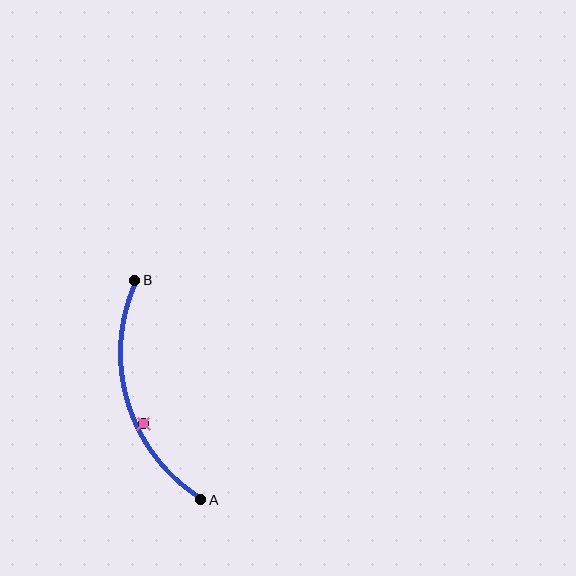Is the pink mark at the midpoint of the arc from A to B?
No — the pink mark does not lie on the arc at all. It sits slightly inside the curve.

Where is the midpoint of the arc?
The arc midpoint is the point on the curve farthest from the straight line joining A and B. It sits to the left of that line.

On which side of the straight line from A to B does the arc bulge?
The arc bulges to the left of the straight line connecting A and B.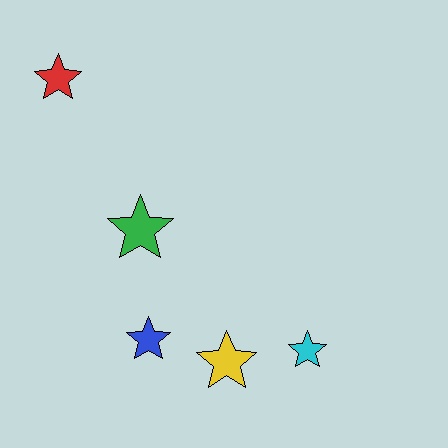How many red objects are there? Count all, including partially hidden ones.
There is 1 red object.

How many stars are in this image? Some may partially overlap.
There are 5 stars.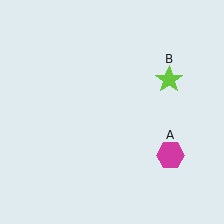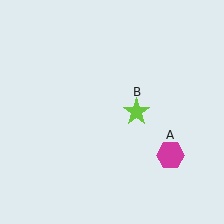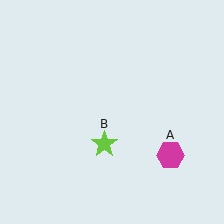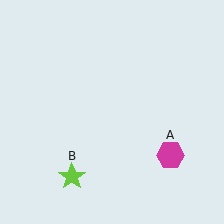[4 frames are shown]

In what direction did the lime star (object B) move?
The lime star (object B) moved down and to the left.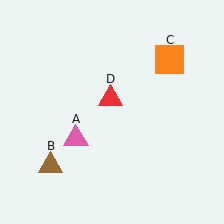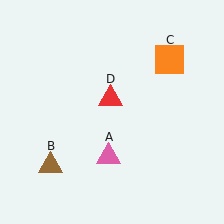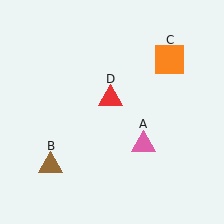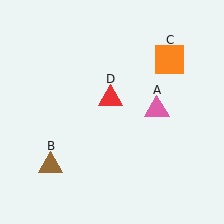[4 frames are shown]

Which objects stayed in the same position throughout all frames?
Brown triangle (object B) and orange square (object C) and red triangle (object D) remained stationary.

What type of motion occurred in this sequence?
The pink triangle (object A) rotated counterclockwise around the center of the scene.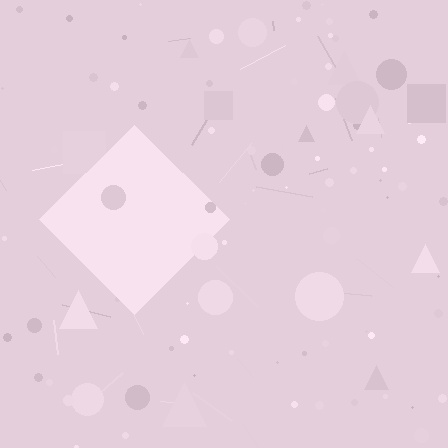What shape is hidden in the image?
A diamond is hidden in the image.